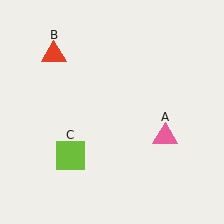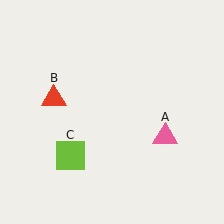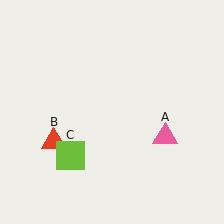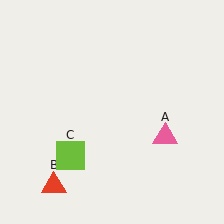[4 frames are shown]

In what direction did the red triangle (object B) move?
The red triangle (object B) moved down.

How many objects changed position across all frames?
1 object changed position: red triangle (object B).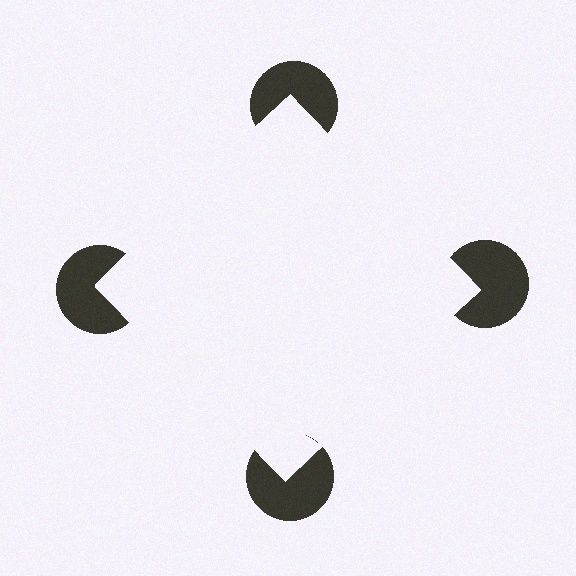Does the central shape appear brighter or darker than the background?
It typically appears slightly brighter than the background, even though no actual brightness change is drawn.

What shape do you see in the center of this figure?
An illusory square — its edges are inferred from the aligned wedge cuts in the pac-man discs, not physically drawn.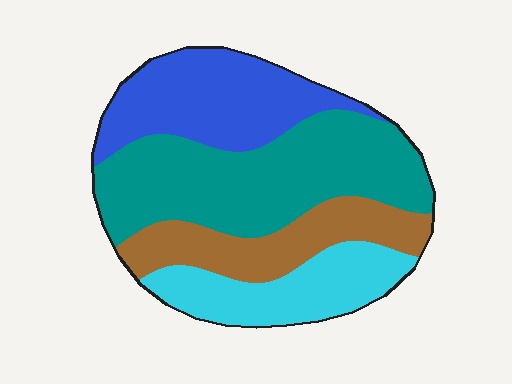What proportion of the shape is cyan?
Cyan takes up about one fifth (1/5) of the shape.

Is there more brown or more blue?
Blue.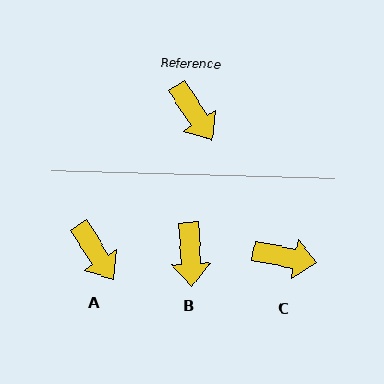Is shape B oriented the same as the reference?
No, it is off by about 30 degrees.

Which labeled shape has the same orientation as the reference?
A.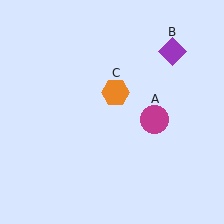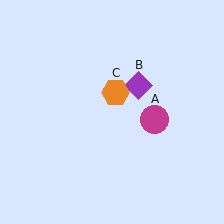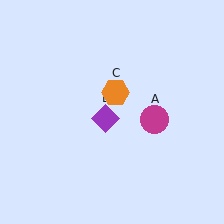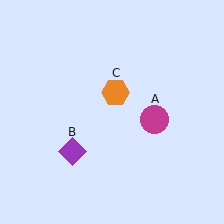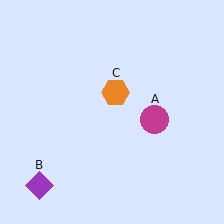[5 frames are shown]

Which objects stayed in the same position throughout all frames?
Magenta circle (object A) and orange hexagon (object C) remained stationary.